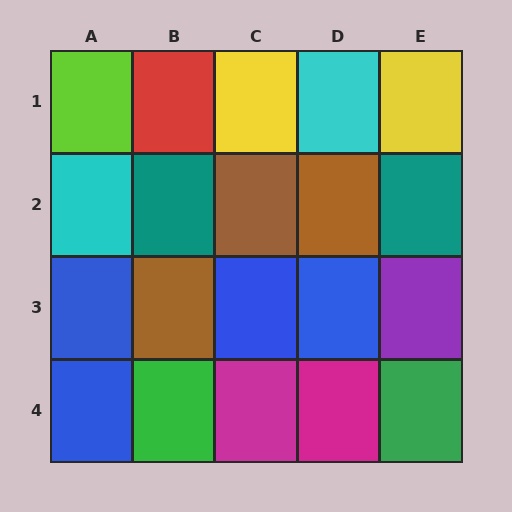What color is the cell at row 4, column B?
Green.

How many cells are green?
2 cells are green.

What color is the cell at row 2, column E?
Teal.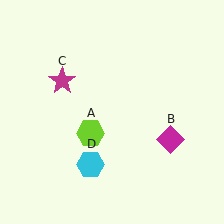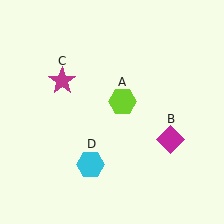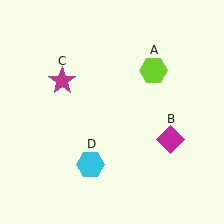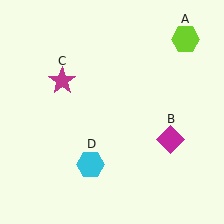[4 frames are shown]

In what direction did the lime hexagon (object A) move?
The lime hexagon (object A) moved up and to the right.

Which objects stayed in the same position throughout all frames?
Magenta diamond (object B) and magenta star (object C) and cyan hexagon (object D) remained stationary.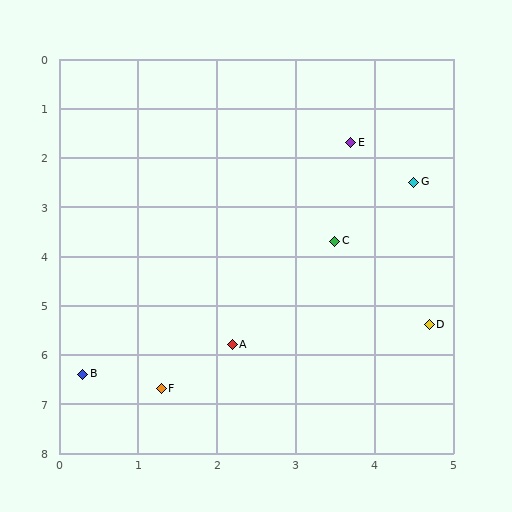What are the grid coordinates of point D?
Point D is at approximately (4.7, 5.4).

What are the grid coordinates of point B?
Point B is at approximately (0.3, 6.4).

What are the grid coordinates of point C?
Point C is at approximately (3.5, 3.7).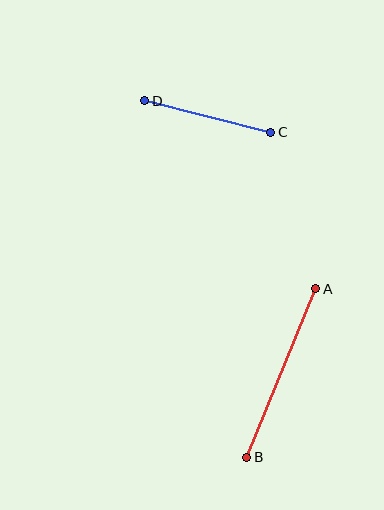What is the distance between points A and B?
The distance is approximately 182 pixels.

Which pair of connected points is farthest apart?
Points A and B are farthest apart.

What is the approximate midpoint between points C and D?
The midpoint is at approximately (208, 116) pixels.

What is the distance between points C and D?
The distance is approximately 130 pixels.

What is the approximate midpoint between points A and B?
The midpoint is at approximately (281, 373) pixels.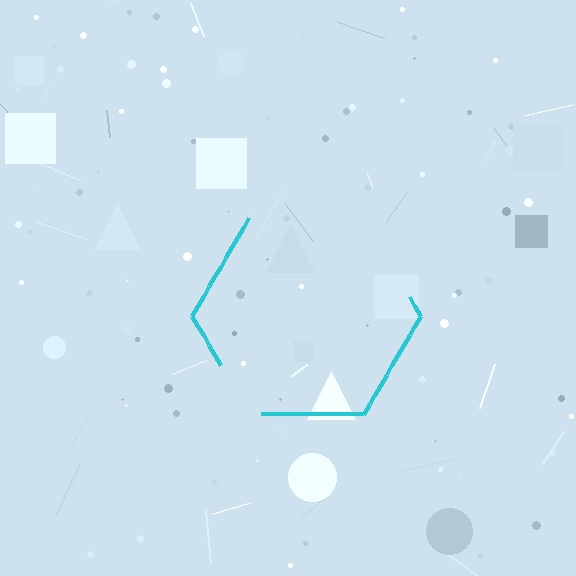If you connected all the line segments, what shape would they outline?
They would outline a hexagon.